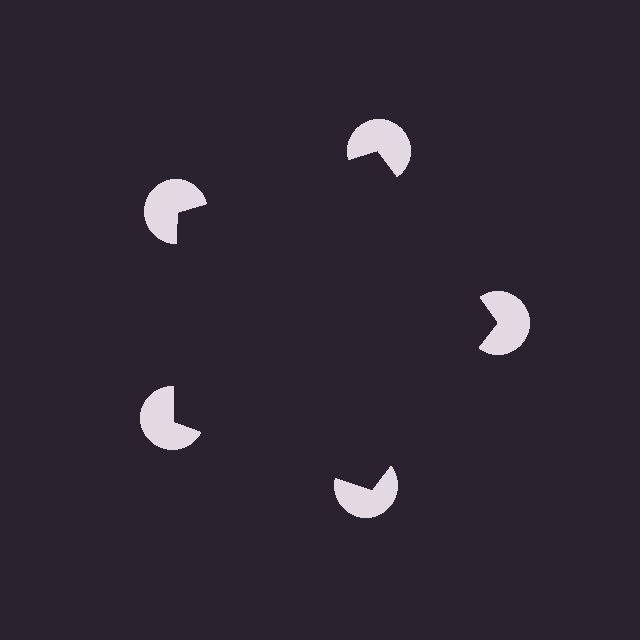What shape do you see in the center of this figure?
An illusory pentagon — its edges are inferred from the aligned wedge cuts in the pac-man discs, not physically drawn.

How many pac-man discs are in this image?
There are 5 — one at each vertex of the illusory pentagon.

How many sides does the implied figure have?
5 sides.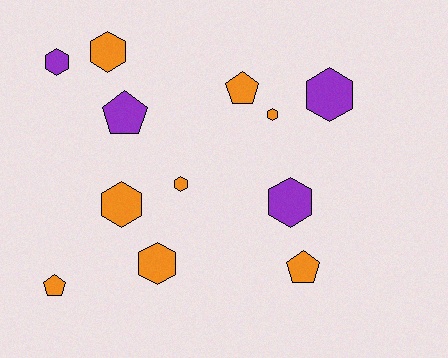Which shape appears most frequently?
Hexagon, with 8 objects.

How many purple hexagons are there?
There are 3 purple hexagons.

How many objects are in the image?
There are 12 objects.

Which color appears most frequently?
Orange, with 8 objects.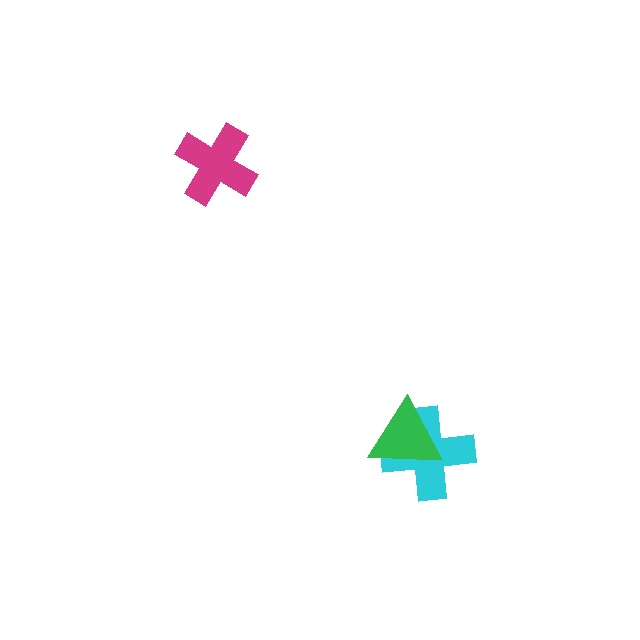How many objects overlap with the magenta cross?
0 objects overlap with the magenta cross.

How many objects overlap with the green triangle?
1 object overlaps with the green triangle.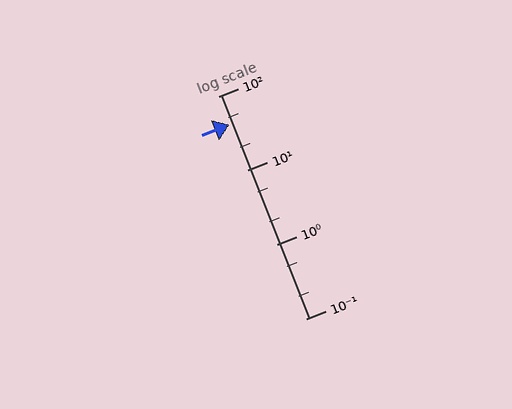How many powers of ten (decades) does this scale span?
The scale spans 3 decades, from 0.1 to 100.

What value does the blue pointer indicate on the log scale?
The pointer indicates approximately 41.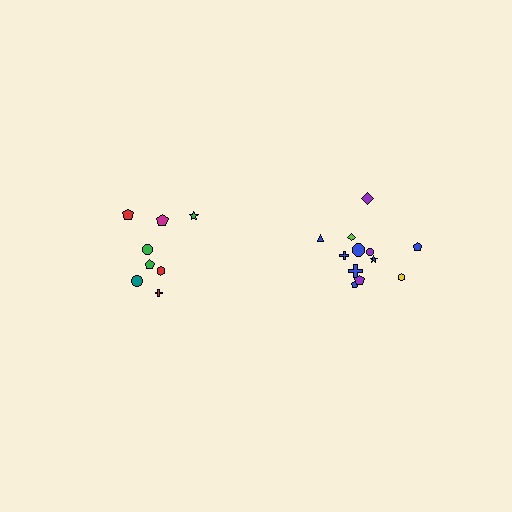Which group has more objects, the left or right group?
The right group.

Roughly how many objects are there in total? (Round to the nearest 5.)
Roughly 20 objects in total.